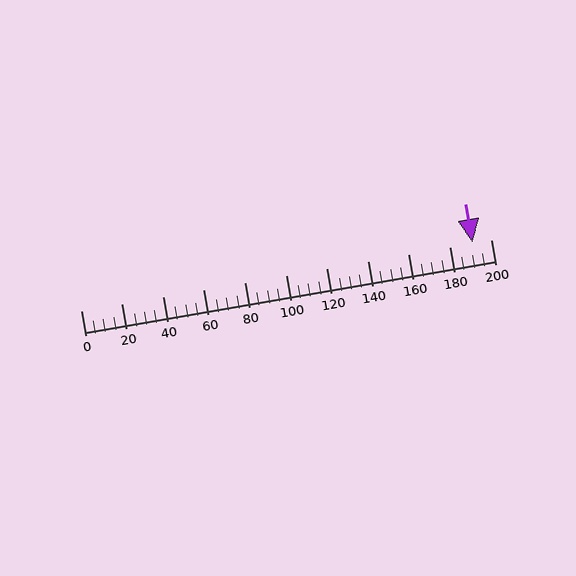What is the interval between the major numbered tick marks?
The major tick marks are spaced 20 units apart.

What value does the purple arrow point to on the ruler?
The purple arrow points to approximately 191.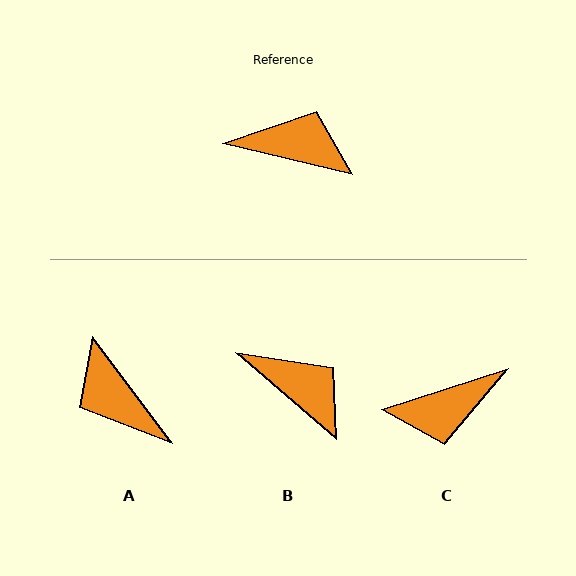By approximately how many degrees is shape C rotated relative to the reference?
Approximately 149 degrees clockwise.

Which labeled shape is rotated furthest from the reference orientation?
C, about 149 degrees away.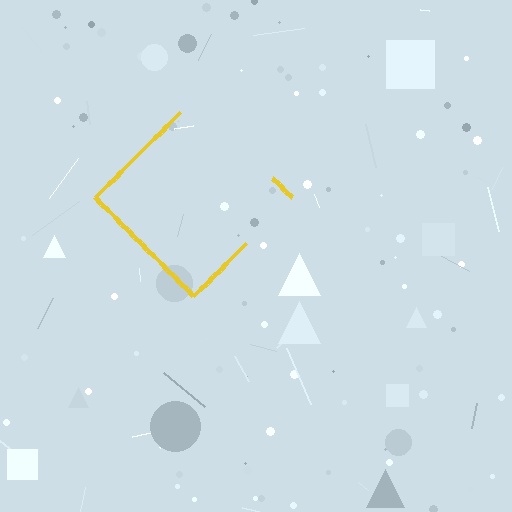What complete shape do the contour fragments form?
The contour fragments form a diamond.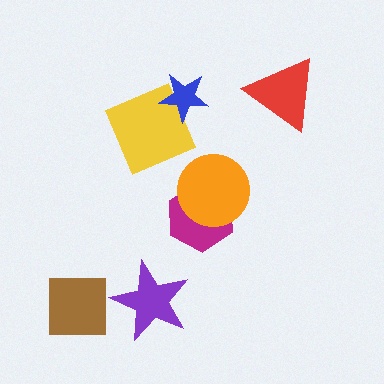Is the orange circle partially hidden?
No, no other shape covers it.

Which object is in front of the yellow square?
The blue star is in front of the yellow square.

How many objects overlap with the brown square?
0 objects overlap with the brown square.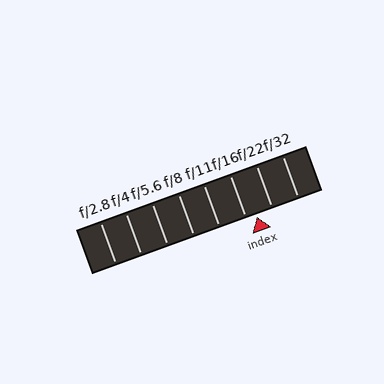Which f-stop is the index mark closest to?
The index mark is closest to f/16.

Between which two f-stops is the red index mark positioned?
The index mark is between f/16 and f/22.